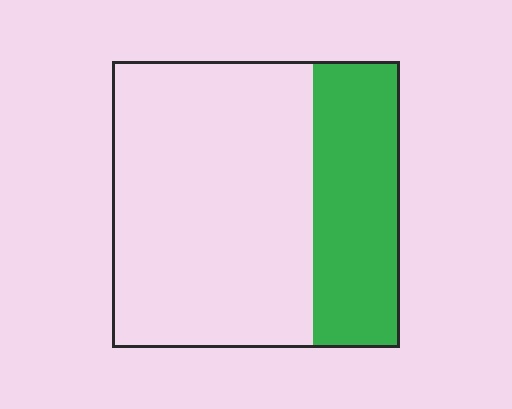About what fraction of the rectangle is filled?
About one third (1/3).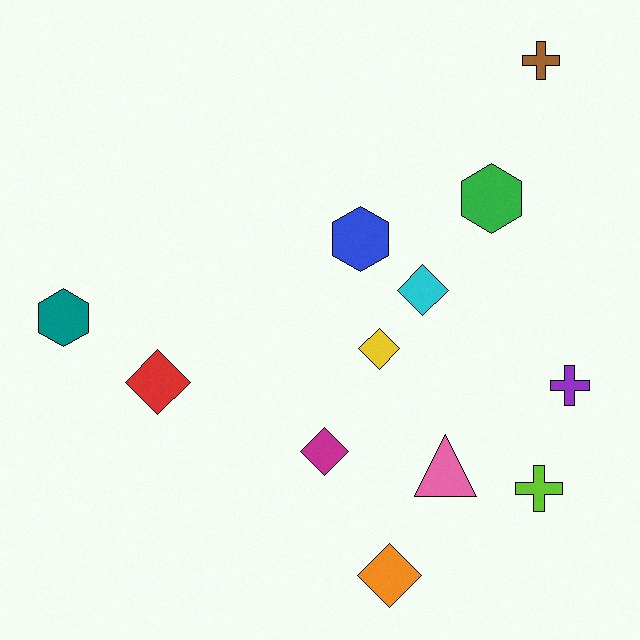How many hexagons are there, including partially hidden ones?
There are 3 hexagons.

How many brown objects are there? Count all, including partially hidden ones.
There is 1 brown object.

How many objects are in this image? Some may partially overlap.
There are 12 objects.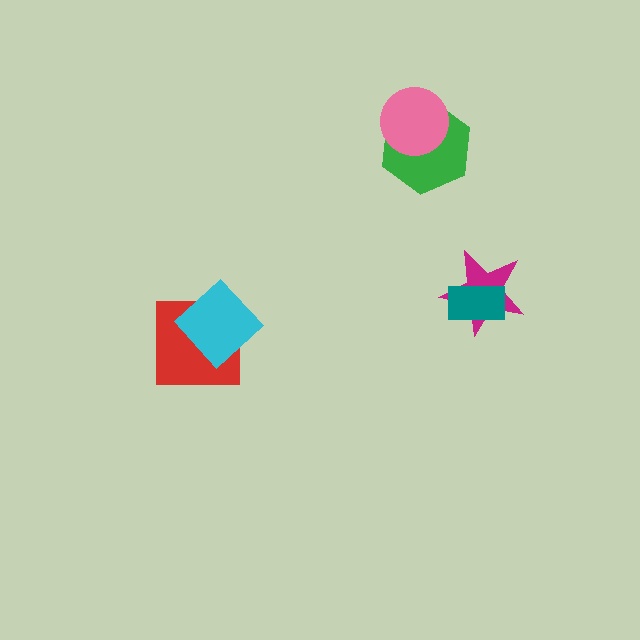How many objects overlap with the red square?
1 object overlaps with the red square.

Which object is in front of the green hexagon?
The pink circle is in front of the green hexagon.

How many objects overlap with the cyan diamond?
1 object overlaps with the cyan diamond.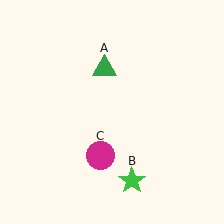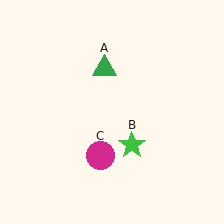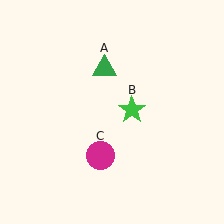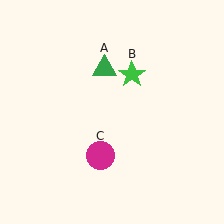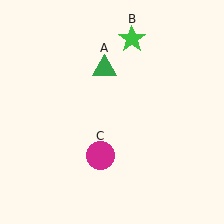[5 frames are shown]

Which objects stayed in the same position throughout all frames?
Green triangle (object A) and magenta circle (object C) remained stationary.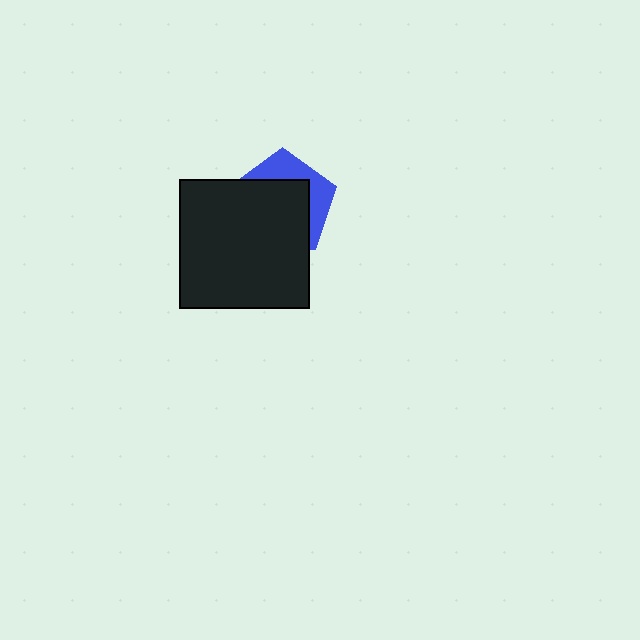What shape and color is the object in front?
The object in front is a black square.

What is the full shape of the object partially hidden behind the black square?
The partially hidden object is a blue pentagon.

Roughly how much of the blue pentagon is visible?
A small part of it is visible (roughly 35%).